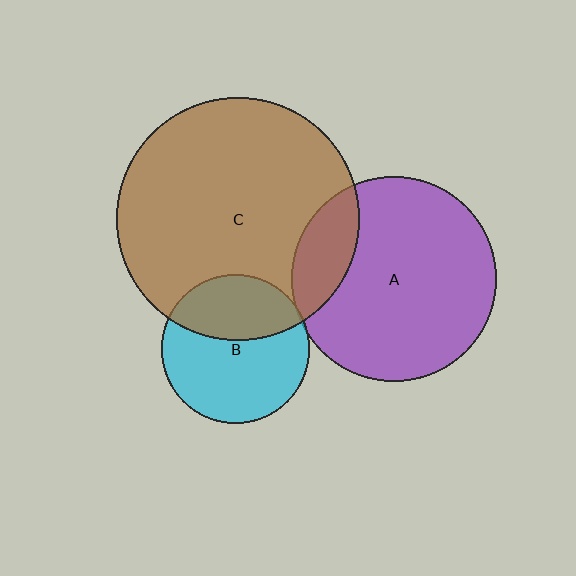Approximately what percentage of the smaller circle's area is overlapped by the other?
Approximately 5%.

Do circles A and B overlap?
Yes.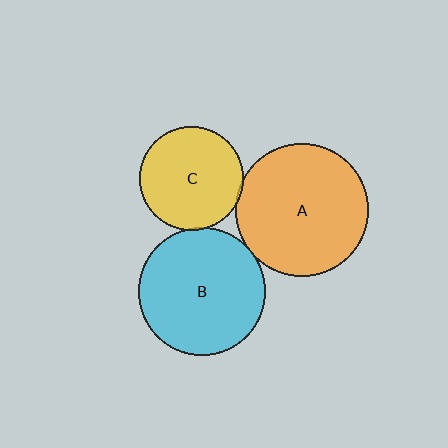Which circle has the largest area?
Circle A (orange).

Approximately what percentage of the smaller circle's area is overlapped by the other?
Approximately 5%.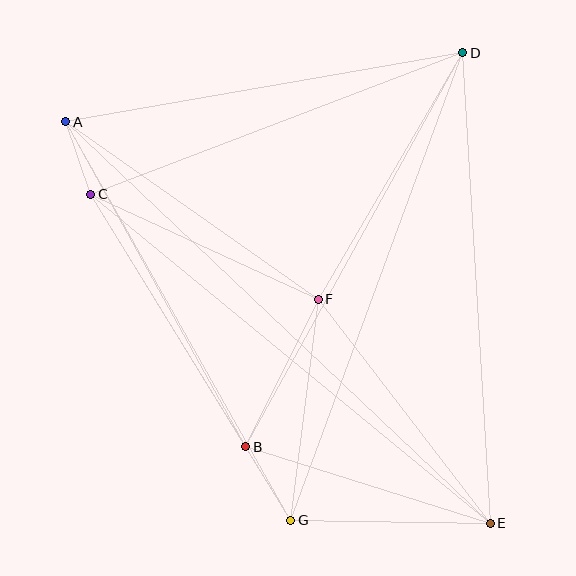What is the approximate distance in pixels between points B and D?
The distance between B and D is approximately 450 pixels.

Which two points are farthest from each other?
Points A and E are farthest from each other.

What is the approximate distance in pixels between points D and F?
The distance between D and F is approximately 286 pixels.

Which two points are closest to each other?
Points A and C are closest to each other.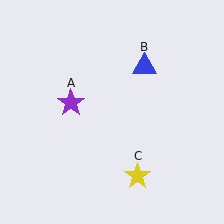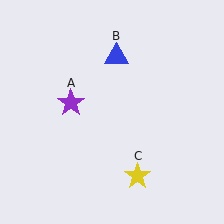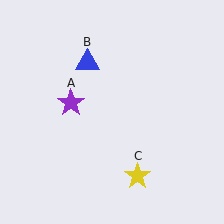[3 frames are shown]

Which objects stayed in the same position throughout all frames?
Purple star (object A) and yellow star (object C) remained stationary.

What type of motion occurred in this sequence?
The blue triangle (object B) rotated counterclockwise around the center of the scene.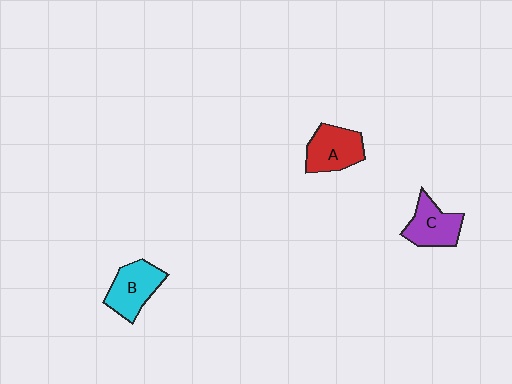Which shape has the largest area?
Shape A (red).